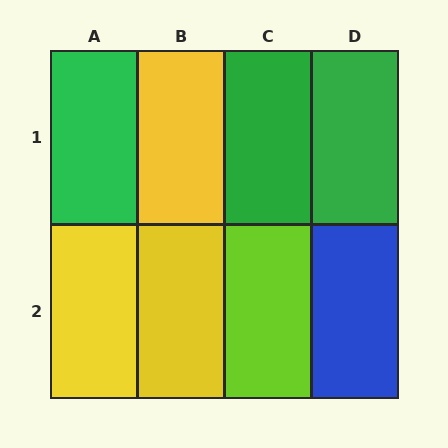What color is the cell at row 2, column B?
Yellow.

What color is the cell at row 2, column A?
Yellow.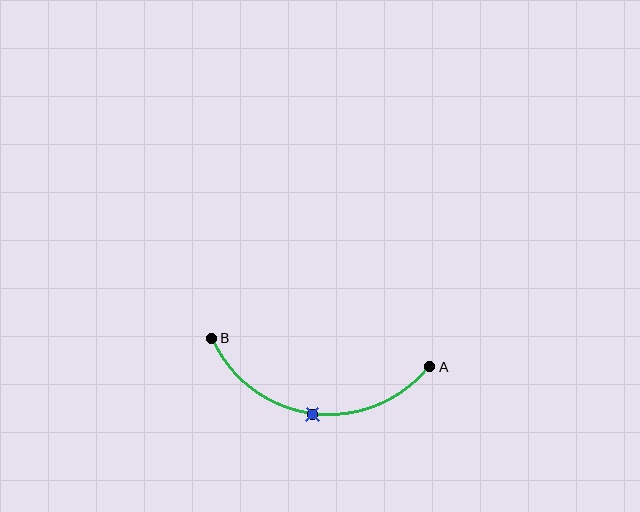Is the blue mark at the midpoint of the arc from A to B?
Yes. The blue mark lies on the arc at equal arc-length from both A and B — it is the arc midpoint.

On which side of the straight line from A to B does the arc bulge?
The arc bulges below the straight line connecting A and B.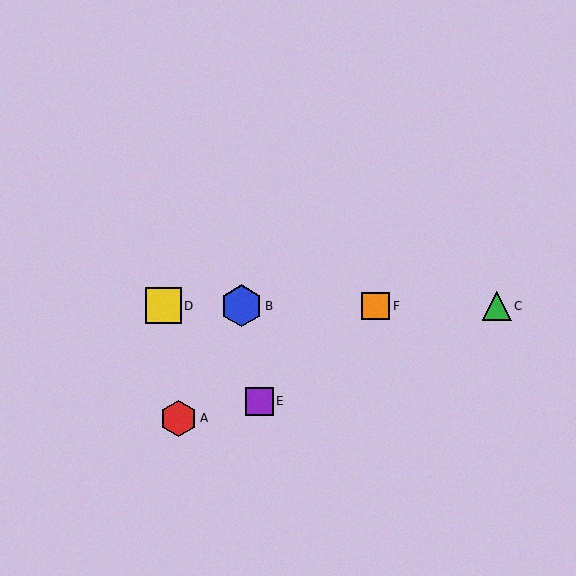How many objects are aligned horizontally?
4 objects (B, C, D, F) are aligned horizontally.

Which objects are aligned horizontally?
Objects B, C, D, F are aligned horizontally.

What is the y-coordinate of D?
Object D is at y≈306.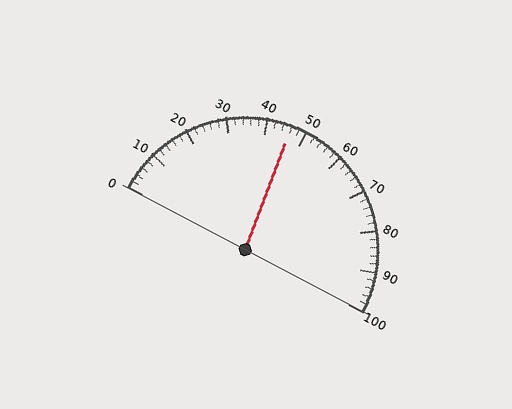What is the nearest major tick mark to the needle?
The nearest major tick mark is 50.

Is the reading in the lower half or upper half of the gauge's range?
The reading is in the lower half of the range (0 to 100).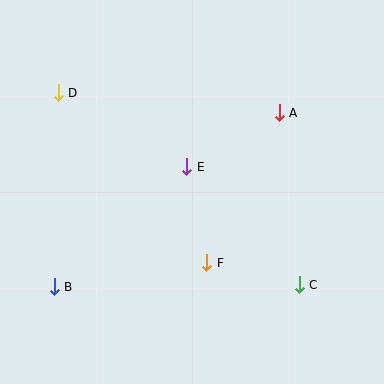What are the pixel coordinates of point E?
Point E is at (187, 167).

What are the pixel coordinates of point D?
Point D is at (58, 93).